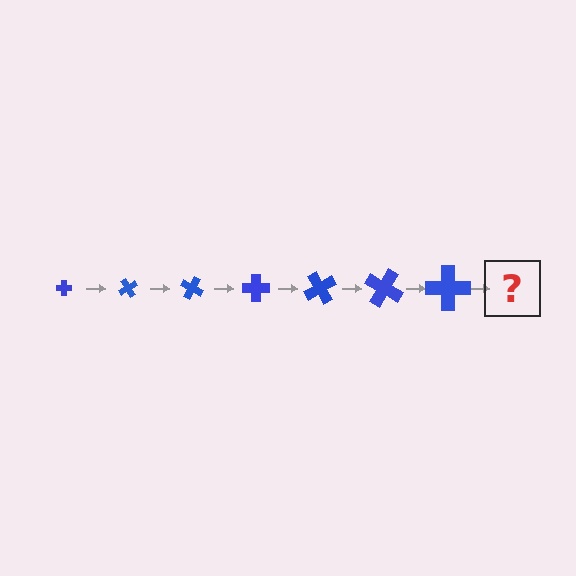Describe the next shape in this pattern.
It should be a cross, larger than the previous one and rotated 420 degrees from the start.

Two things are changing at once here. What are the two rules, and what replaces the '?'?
The two rules are that the cross grows larger each step and it rotates 60 degrees each step. The '?' should be a cross, larger than the previous one and rotated 420 degrees from the start.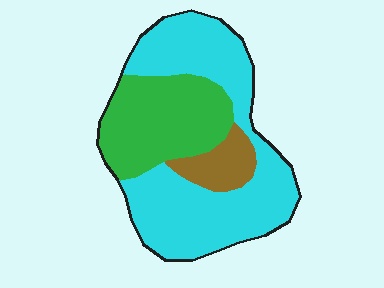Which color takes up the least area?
Brown, at roughly 10%.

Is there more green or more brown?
Green.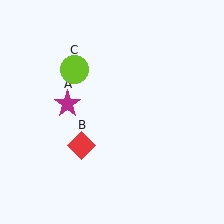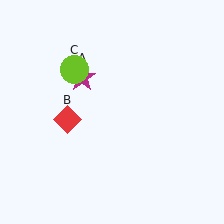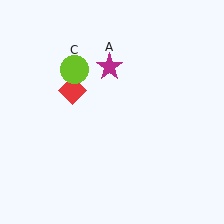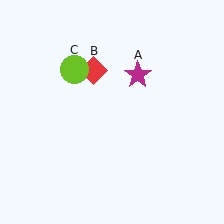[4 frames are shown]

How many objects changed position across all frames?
2 objects changed position: magenta star (object A), red diamond (object B).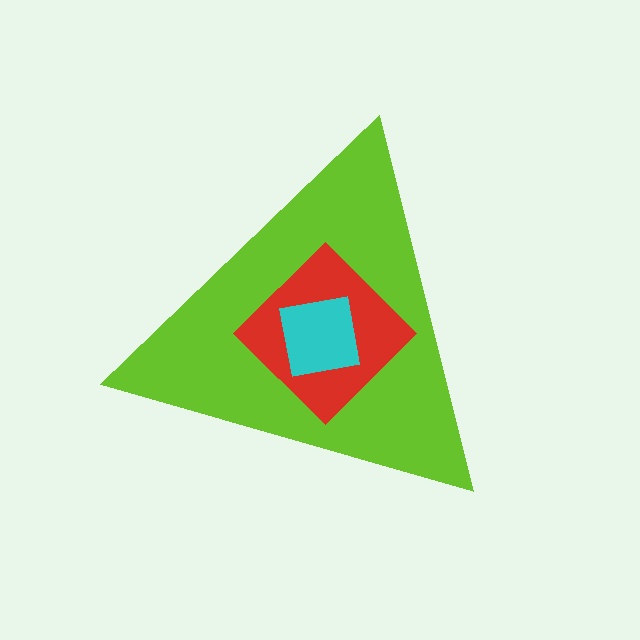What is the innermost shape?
The cyan square.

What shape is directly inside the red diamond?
The cyan square.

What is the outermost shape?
The lime triangle.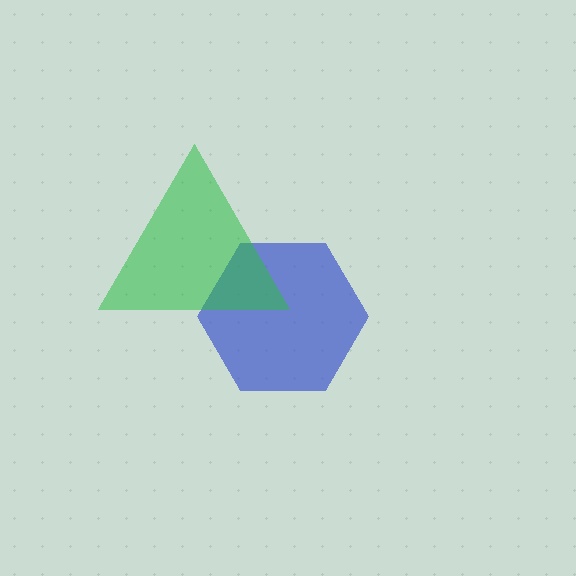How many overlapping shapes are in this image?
There are 2 overlapping shapes in the image.